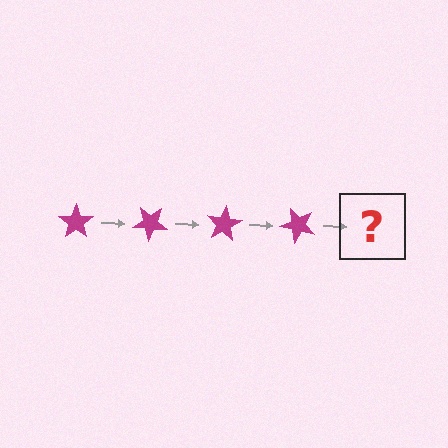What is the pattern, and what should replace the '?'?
The pattern is that the star rotates 40 degrees each step. The '?' should be a magenta star rotated 160 degrees.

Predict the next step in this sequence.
The next step is a magenta star rotated 160 degrees.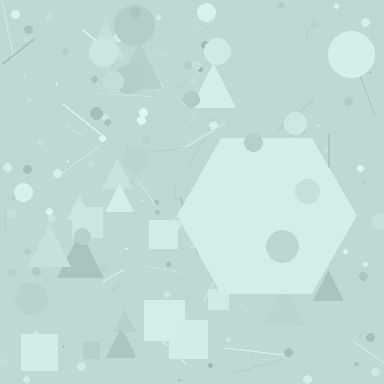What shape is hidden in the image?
A hexagon is hidden in the image.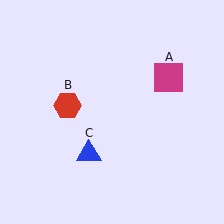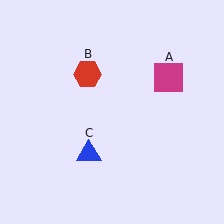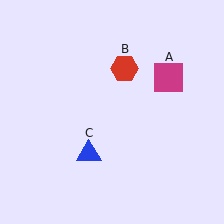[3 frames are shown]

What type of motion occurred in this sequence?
The red hexagon (object B) rotated clockwise around the center of the scene.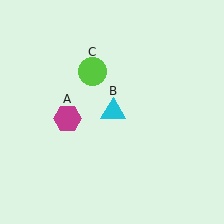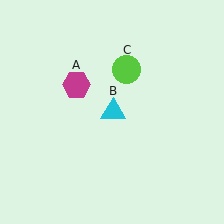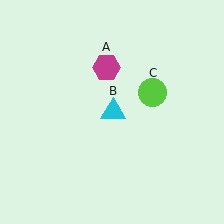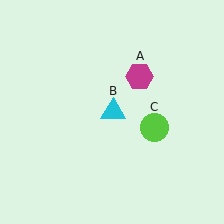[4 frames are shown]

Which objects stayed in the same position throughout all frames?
Cyan triangle (object B) remained stationary.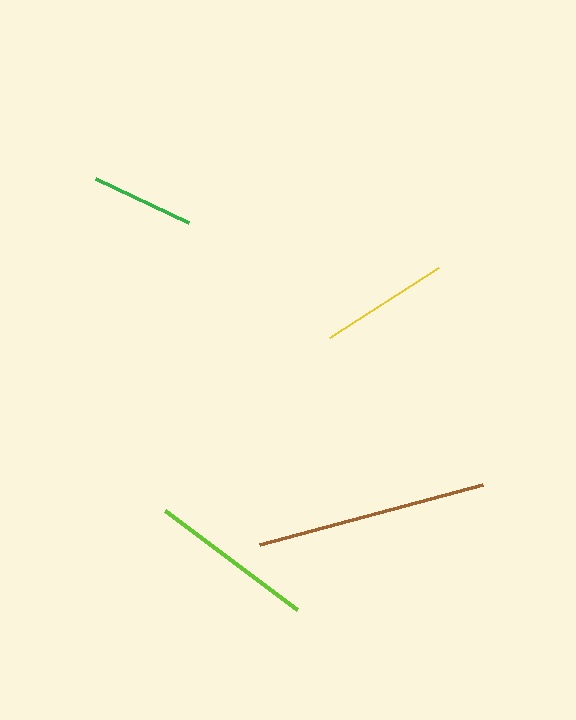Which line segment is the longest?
The brown line is the longest at approximately 231 pixels.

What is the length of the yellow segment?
The yellow segment is approximately 130 pixels long.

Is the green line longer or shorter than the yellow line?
The yellow line is longer than the green line.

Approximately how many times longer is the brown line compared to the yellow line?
The brown line is approximately 1.8 times the length of the yellow line.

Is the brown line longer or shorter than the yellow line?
The brown line is longer than the yellow line.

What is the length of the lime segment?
The lime segment is approximately 165 pixels long.